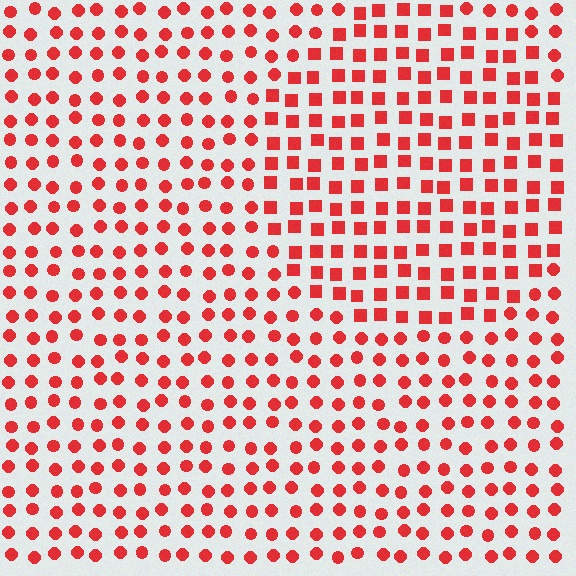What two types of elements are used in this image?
The image uses squares inside the circle region and circles outside it.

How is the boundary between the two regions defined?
The boundary is defined by a change in element shape: squares inside vs. circles outside. All elements share the same color and spacing.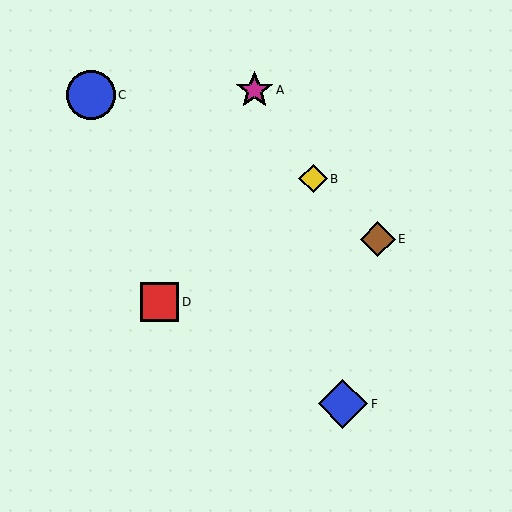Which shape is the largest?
The blue diamond (labeled F) is the largest.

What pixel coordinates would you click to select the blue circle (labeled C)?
Click at (91, 95) to select the blue circle C.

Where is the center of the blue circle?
The center of the blue circle is at (91, 95).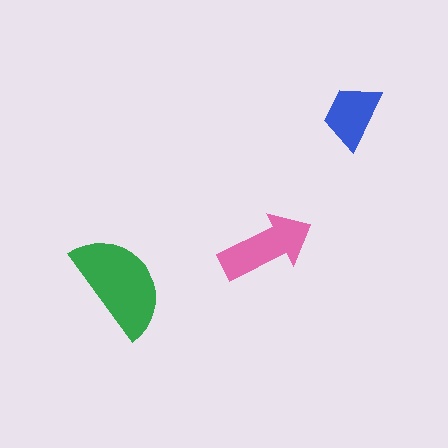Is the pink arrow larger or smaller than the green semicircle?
Smaller.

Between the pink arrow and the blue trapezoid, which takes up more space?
The pink arrow.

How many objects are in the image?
There are 3 objects in the image.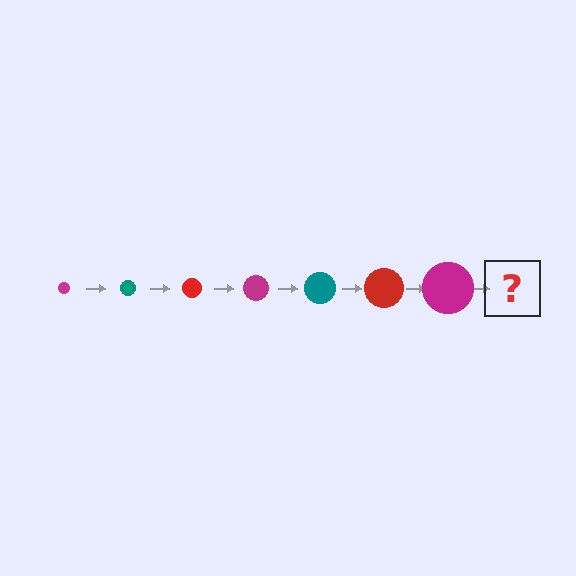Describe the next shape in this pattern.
It should be a teal circle, larger than the previous one.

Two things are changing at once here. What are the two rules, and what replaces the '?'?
The two rules are that the circle grows larger each step and the color cycles through magenta, teal, and red. The '?' should be a teal circle, larger than the previous one.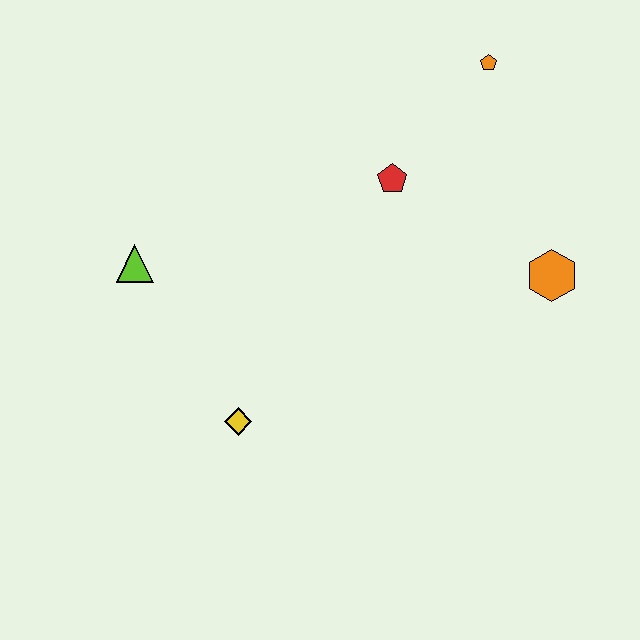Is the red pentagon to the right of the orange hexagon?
No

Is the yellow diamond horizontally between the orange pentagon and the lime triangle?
Yes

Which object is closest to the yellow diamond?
The lime triangle is closest to the yellow diamond.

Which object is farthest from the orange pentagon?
The yellow diamond is farthest from the orange pentagon.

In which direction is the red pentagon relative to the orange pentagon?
The red pentagon is below the orange pentagon.